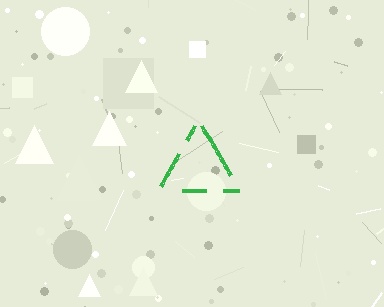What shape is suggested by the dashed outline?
The dashed outline suggests a triangle.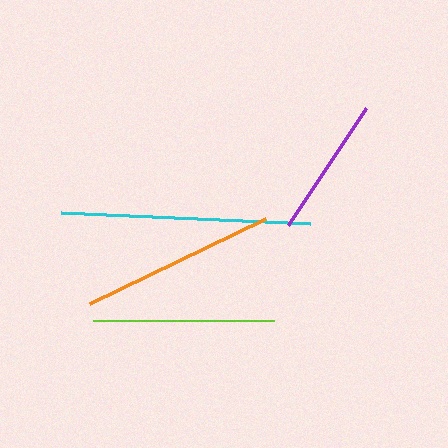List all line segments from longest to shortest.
From longest to shortest: cyan, orange, lime, purple.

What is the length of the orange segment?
The orange segment is approximately 195 pixels long.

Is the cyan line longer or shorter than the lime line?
The cyan line is longer than the lime line.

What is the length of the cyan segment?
The cyan segment is approximately 249 pixels long.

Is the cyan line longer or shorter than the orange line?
The cyan line is longer than the orange line.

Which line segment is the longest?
The cyan line is the longest at approximately 249 pixels.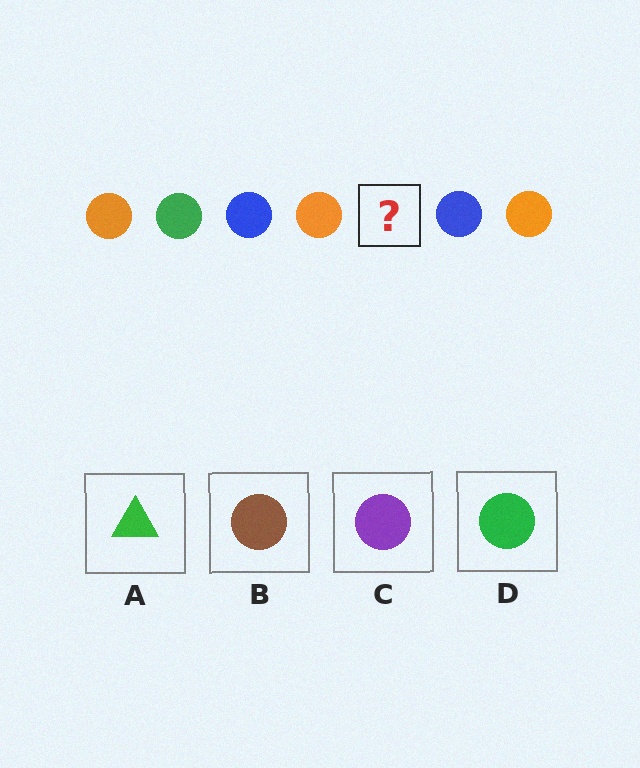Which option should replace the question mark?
Option D.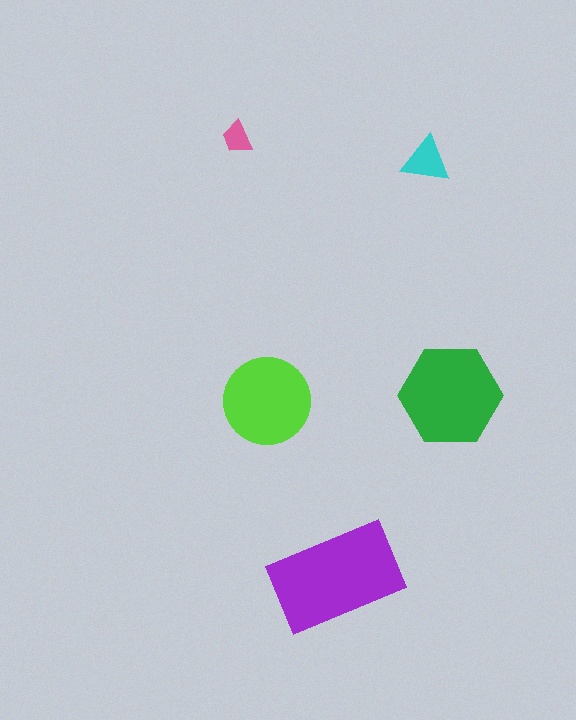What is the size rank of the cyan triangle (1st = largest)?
4th.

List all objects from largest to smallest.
The purple rectangle, the green hexagon, the lime circle, the cyan triangle, the pink trapezoid.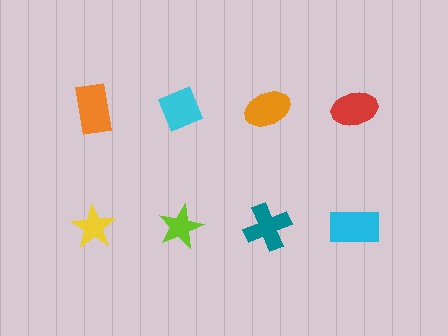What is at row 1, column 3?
An orange ellipse.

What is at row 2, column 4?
A cyan rectangle.